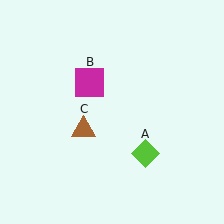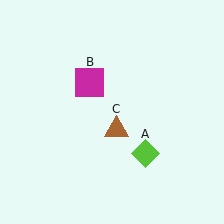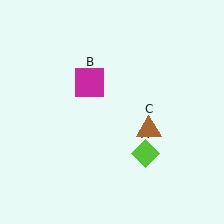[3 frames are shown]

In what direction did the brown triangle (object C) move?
The brown triangle (object C) moved right.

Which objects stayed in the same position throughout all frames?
Lime diamond (object A) and magenta square (object B) remained stationary.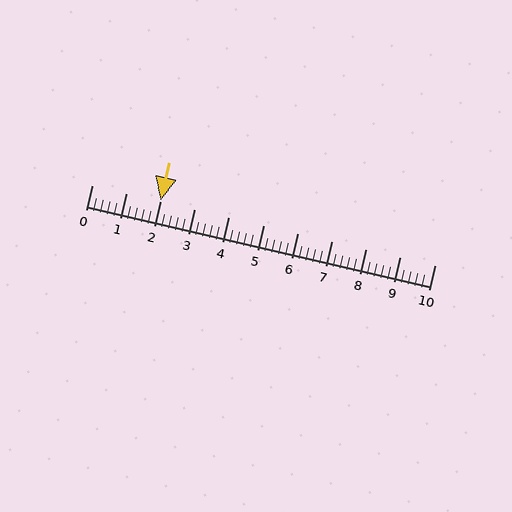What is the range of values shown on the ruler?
The ruler shows values from 0 to 10.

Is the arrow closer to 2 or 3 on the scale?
The arrow is closer to 2.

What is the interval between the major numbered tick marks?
The major tick marks are spaced 1 units apart.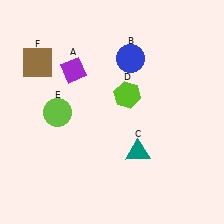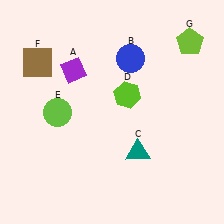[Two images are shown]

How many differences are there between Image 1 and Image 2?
There is 1 difference between the two images.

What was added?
A lime pentagon (G) was added in Image 2.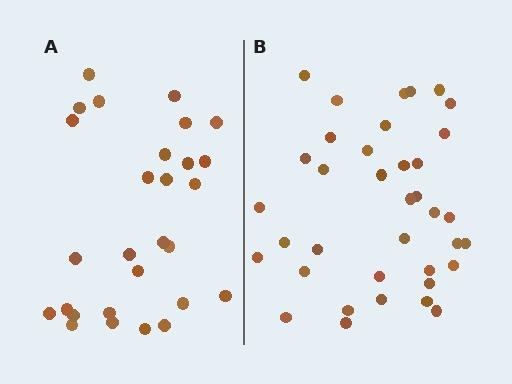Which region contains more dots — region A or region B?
Region B (the right region) has more dots.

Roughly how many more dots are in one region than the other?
Region B has roughly 8 or so more dots than region A.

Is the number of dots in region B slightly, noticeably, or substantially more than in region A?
Region B has noticeably more, but not dramatically so. The ratio is roughly 1.3 to 1.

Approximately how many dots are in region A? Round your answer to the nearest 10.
About 30 dots. (The exact count is 28, which rounds to 30.)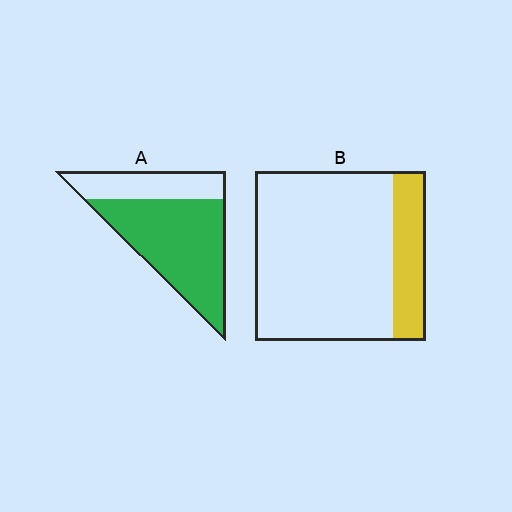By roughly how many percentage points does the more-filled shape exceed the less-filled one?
By roughly 50 percentage points (A over B).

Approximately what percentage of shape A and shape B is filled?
A is approximately 70% and B is approximately 20%.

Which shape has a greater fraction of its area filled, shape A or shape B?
Shape A.